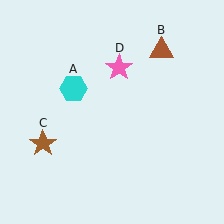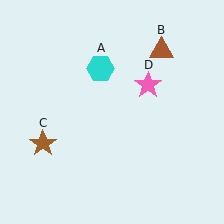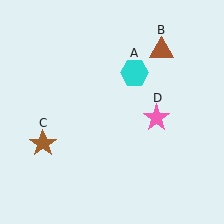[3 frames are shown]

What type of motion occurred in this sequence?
The cyan hexagon (object A), pink star (object D) rotated clockwise around the center of the scene.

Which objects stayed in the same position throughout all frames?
Brown triangle (object B) and brown star (object C) remained stationary.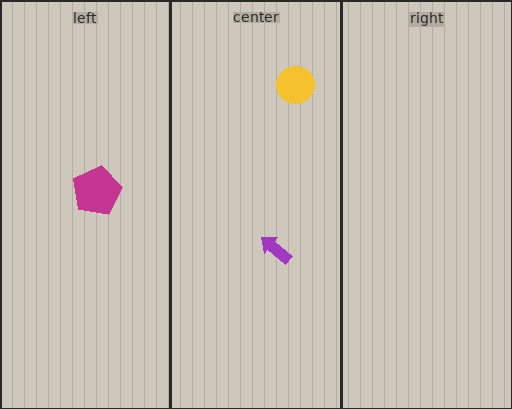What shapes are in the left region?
The magenta pentagon.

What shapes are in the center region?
The purple arrow, the yellow circle.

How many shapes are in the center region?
2.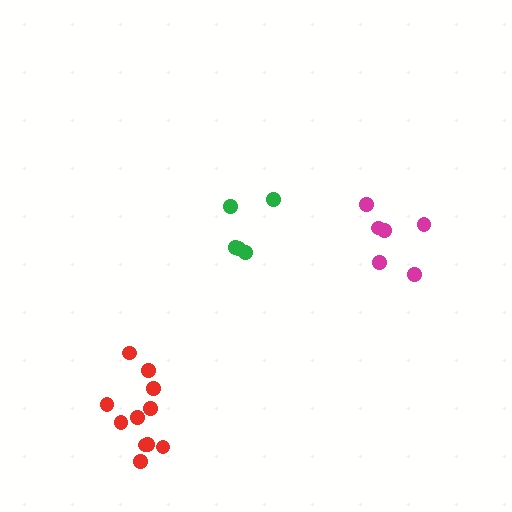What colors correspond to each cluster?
The clusters are colored: green, magenta, red.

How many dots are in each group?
Group 1: 5 dots, Group 2: 6 dots, Group 3: 11 dots (22 total).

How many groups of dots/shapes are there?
There are 3 groups.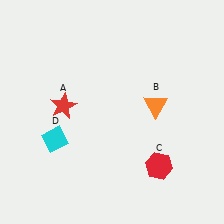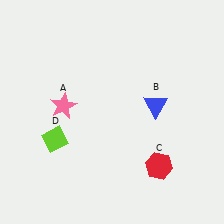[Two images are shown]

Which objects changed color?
A changed from red to pink. B changed from orange to blue. D changed from cyan to lime.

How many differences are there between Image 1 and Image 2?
There are 3 differences between the two images.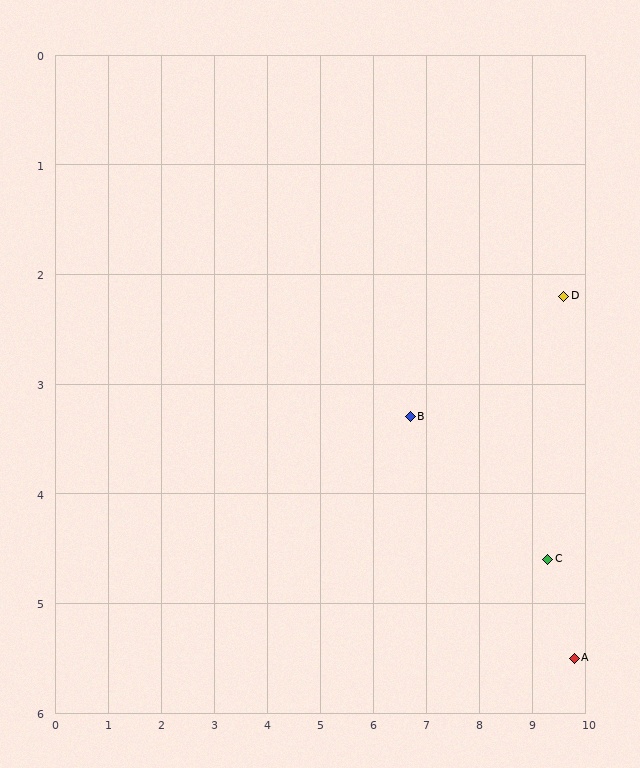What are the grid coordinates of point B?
Point B is at approximately (6.7, 3.3).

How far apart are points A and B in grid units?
Points A and B are about 3.8 grid units apart.